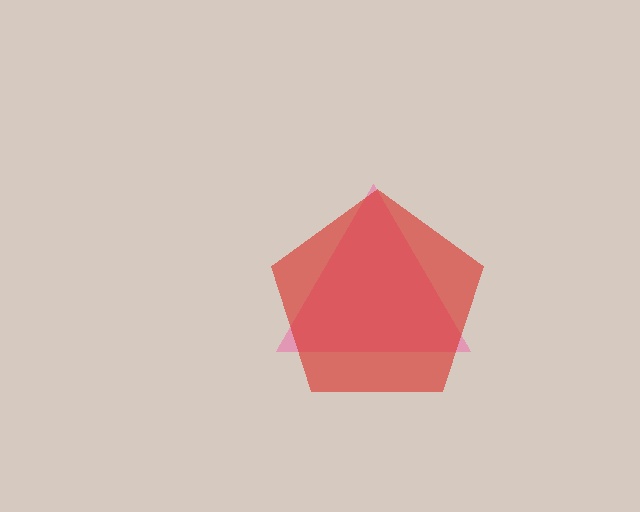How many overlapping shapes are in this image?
There are 2 overlapping shapes in the image.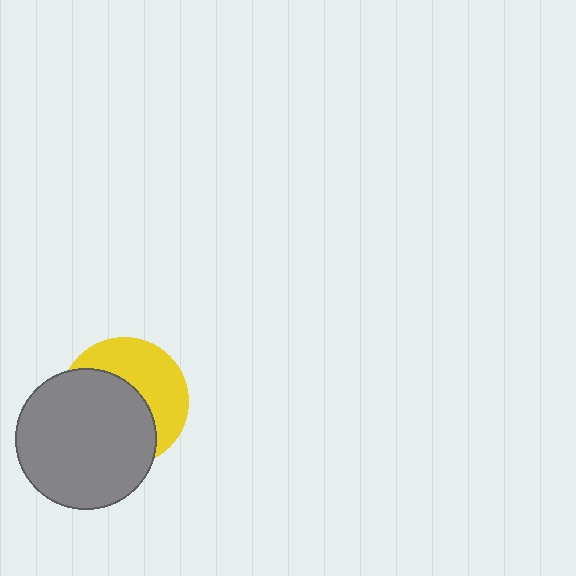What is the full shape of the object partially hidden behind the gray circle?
The partially hidden object is a yellow circle.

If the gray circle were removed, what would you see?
You would see the complete yellow circle.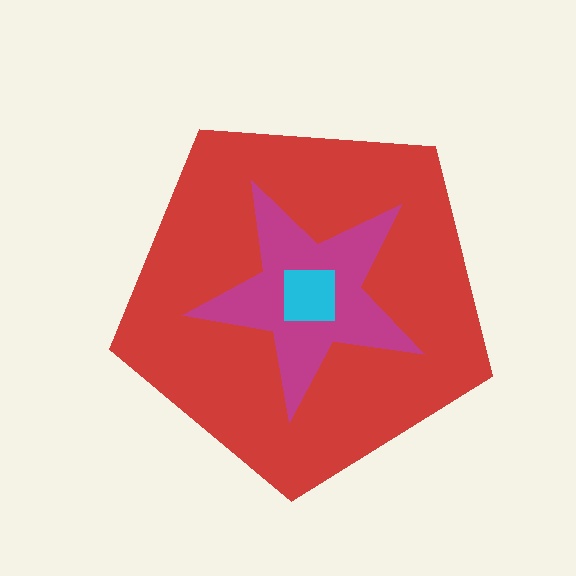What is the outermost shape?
The red pentagon.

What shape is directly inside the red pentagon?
The magenta star.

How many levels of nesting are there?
3.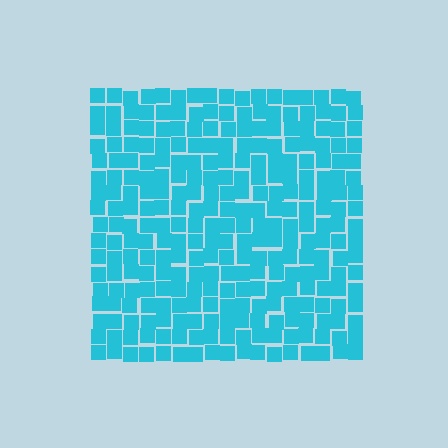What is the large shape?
The large shape is a square.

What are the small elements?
The small elements are squares.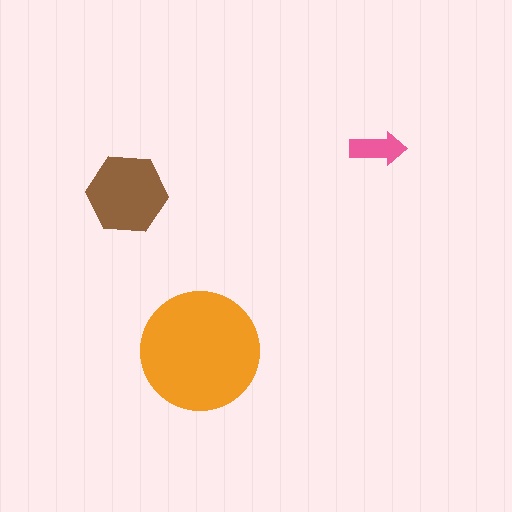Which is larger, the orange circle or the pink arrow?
The orange circle.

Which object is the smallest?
The pink arrow.